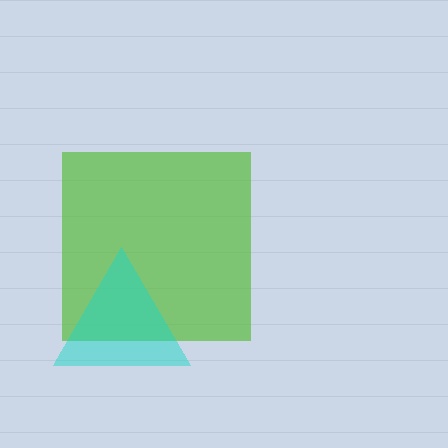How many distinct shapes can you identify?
There are 2 distinct shapes: a lime square, a cyan triangle.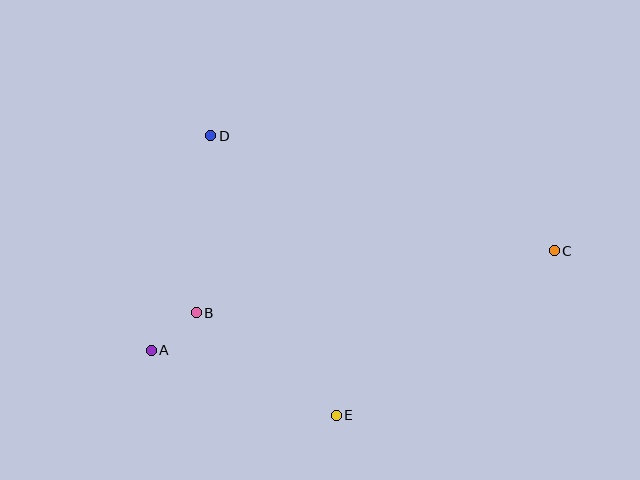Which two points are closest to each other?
Points A and B are closest to each other.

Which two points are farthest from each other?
Points A and C are farthest from each other.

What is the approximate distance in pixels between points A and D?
The distance between A and D is approximately 222 pixels.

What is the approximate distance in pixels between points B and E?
The distance between B and E is approximately 174 pixels.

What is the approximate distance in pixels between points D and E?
The distance between D and E is approximately 306 pixels.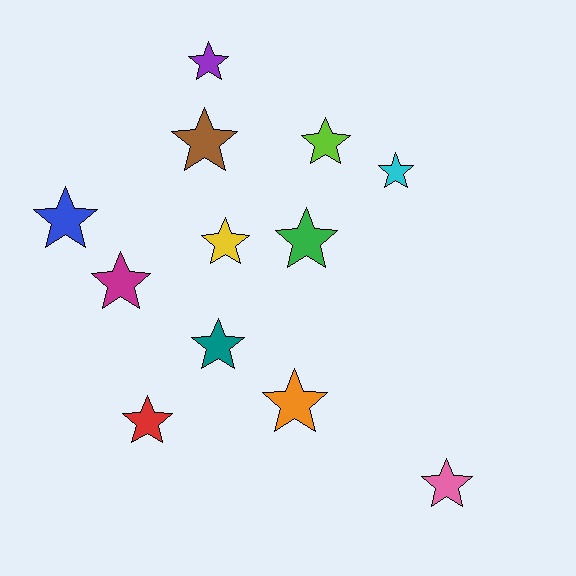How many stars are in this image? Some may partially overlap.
There are 12 stars.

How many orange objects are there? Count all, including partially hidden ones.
There is 1 orange object.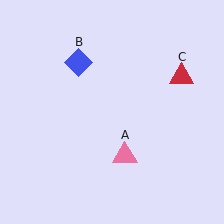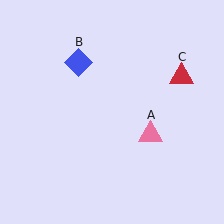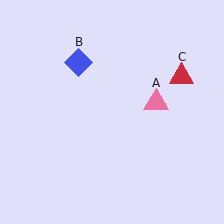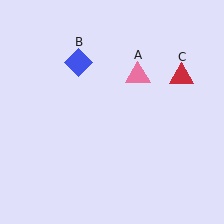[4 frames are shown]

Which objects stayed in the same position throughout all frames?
Blue diamond (object B) and red triangle (object C) remained stationary.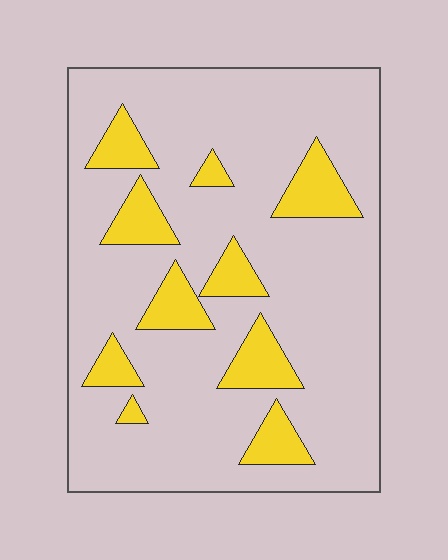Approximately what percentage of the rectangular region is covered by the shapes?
Approximately 20%.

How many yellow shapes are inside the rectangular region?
10.